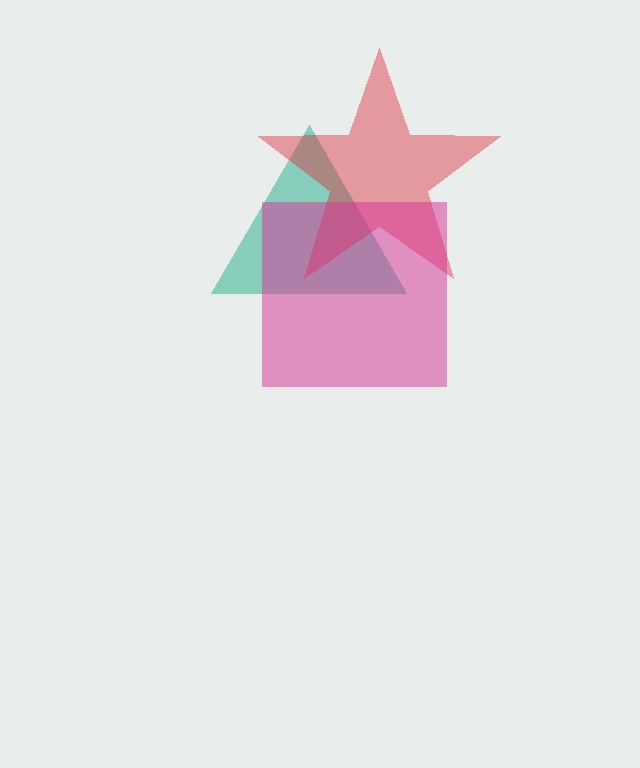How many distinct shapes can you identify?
There are 3 distinct shapes: a teal triangle, a red star, a magenta square.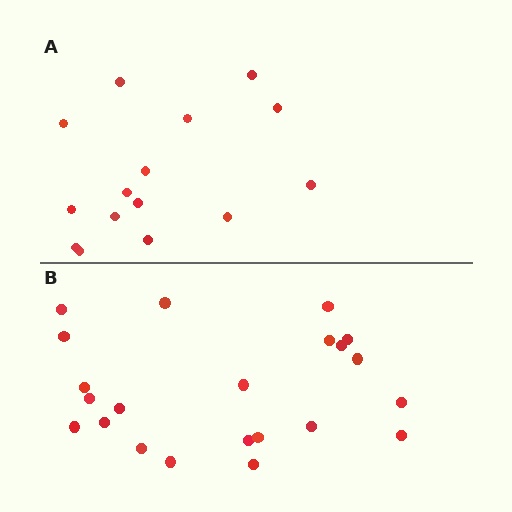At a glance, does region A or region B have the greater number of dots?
Region B (the bottom region) has more dots.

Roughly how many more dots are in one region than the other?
Region B has roughly 8 or so more dots than region A.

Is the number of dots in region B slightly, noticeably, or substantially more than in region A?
Region B has substantially more. The ratio is roughly 1.5 to 1.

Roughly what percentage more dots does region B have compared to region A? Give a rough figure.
About 45% more.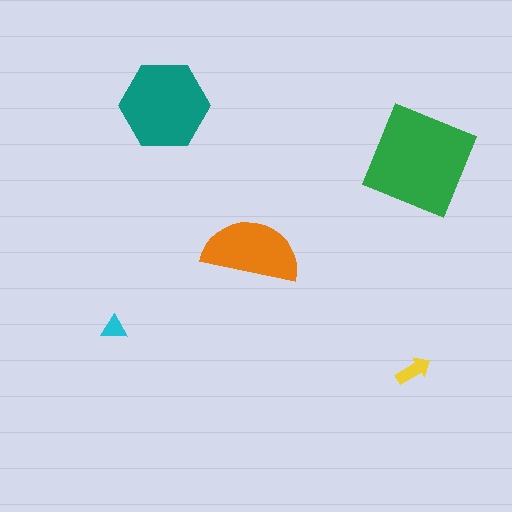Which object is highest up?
The teal hexagon is topmost.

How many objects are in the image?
There are 5 objects in the image.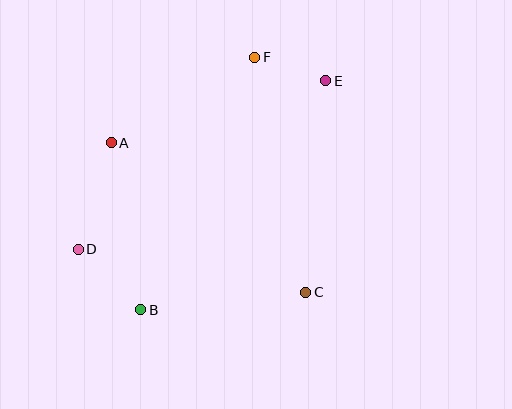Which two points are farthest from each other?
Points D and E are farthest from each other.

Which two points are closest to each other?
Points E and F are closest to each other.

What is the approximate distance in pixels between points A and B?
The distance between A and B is approximately 170 pixels.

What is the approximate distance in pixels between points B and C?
The distance between B and C is approximately 166 pixels.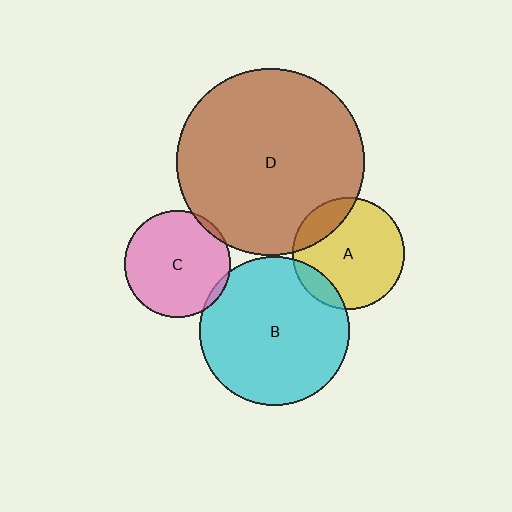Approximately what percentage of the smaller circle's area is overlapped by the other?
Approximately 10%.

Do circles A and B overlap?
Yes.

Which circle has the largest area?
Circle D (brown).